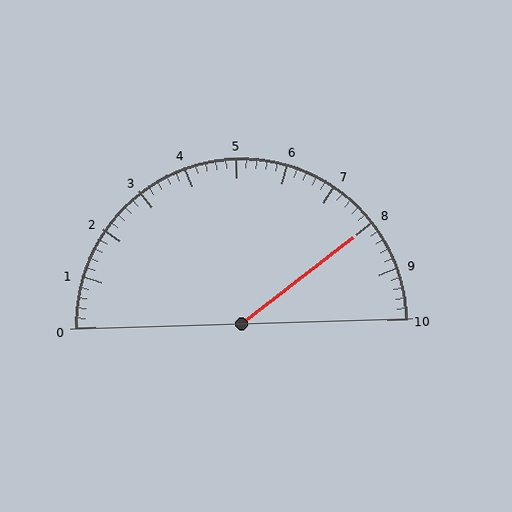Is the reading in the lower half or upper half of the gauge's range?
The reading is in the upper half of the range (0 to 10).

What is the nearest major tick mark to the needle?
The nearest major tick mark is 8.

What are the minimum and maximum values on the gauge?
The gauge ranges from 0 to 10.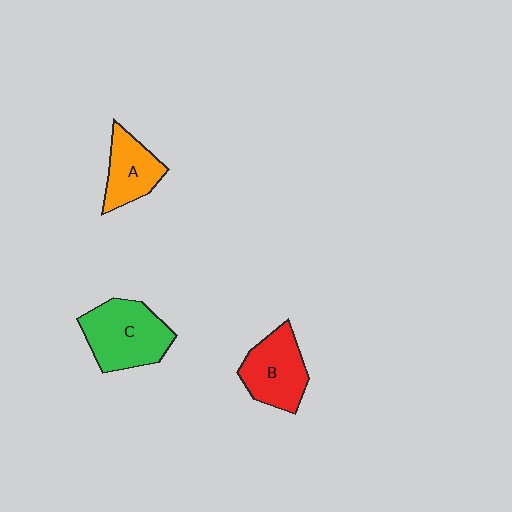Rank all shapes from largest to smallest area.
From largest to smallest: C (green), B (red), A (orange).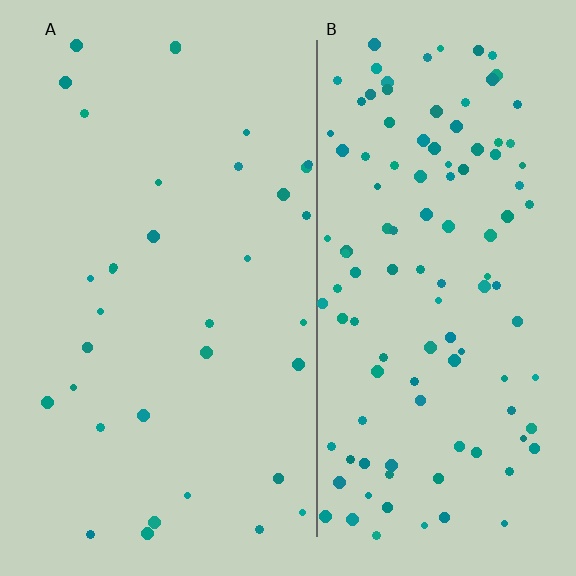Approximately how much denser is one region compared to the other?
Approximately 3.4× — region B over region A.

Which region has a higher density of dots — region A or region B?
B (the right).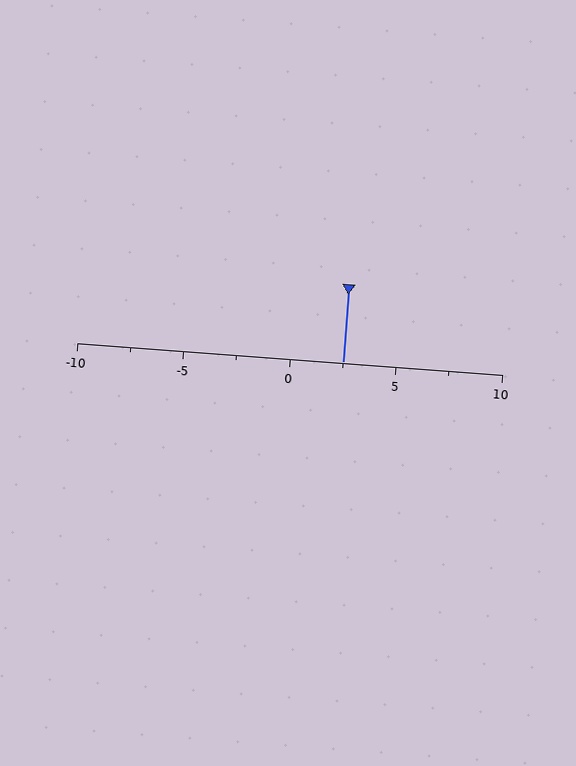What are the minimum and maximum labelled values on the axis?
The axis runs from -10 to 10.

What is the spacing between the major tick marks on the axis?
The major ticks are spaced 5 apart.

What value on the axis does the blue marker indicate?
The marker indicates approximately 2.5.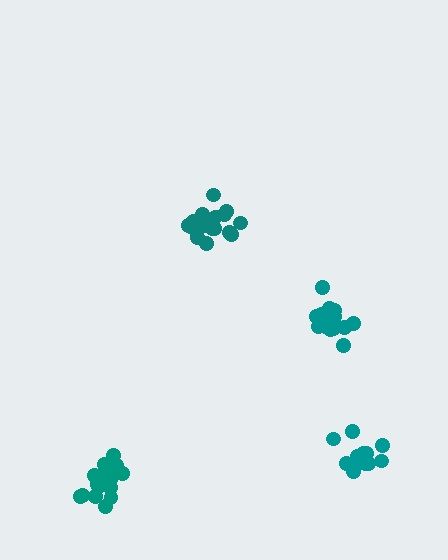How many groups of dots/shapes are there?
There are 4 groups.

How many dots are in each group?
Group 1: 12 dots, Group 2: 17 dots, Group 3: 14 dots, Group 4: 16 dots (59 total).